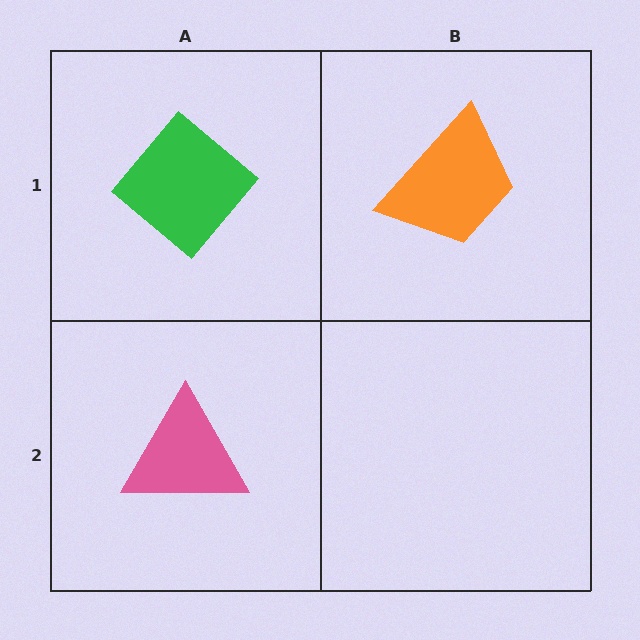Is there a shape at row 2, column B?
No, that cell is empty.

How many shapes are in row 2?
1 shape.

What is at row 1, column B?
An orange trapezoid.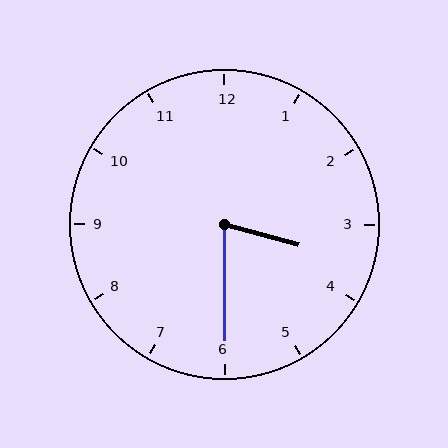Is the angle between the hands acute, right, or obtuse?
It is acute.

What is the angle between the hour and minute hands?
Approximately 75 degrees.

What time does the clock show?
3:30.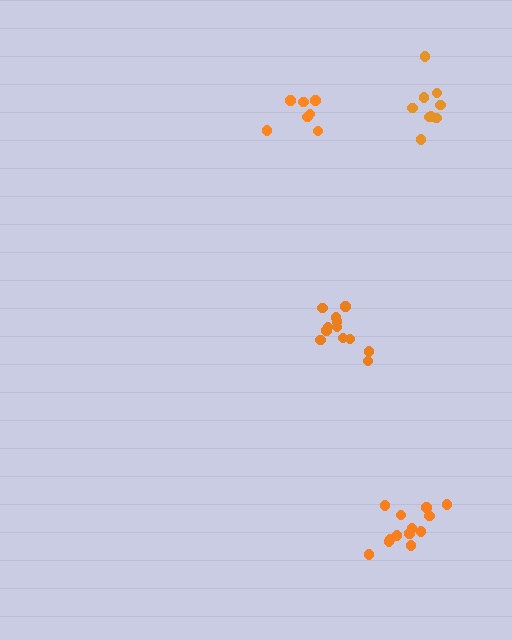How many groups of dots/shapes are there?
There are 4 groups.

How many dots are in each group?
Group 1: 7 dots, Group 2: 9 dots, Group 3: 13 dots, Group 4: 12 dots (41 total).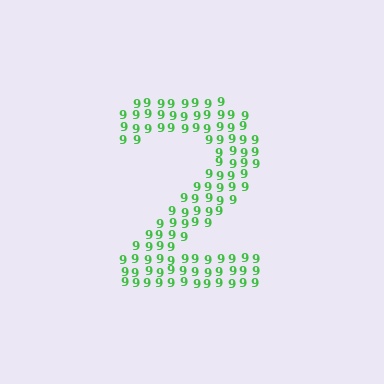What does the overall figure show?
The overall figure shows the digit 2.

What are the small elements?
The small elements are digit 9's.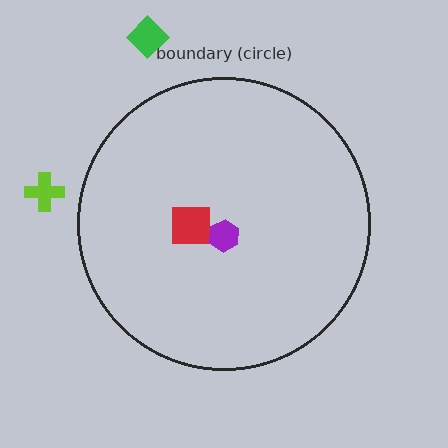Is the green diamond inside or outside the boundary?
Outside.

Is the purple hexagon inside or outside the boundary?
Inside.